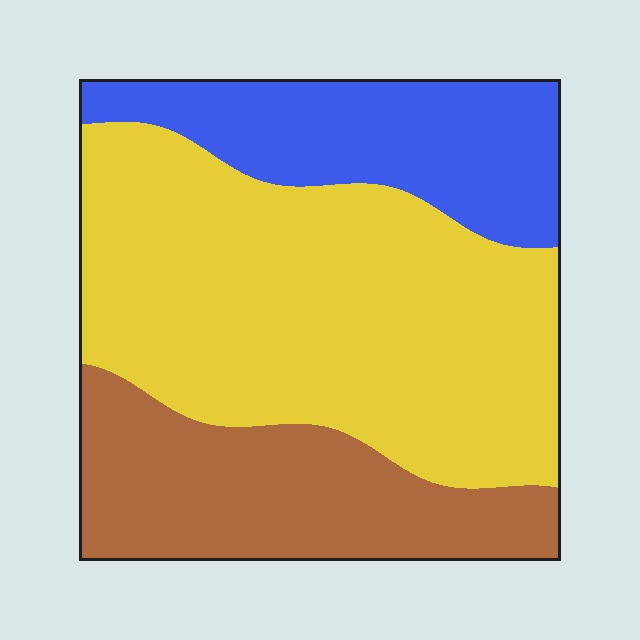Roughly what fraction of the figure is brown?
Brown covers 25% of the figure.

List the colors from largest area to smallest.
From largest to smallest: yellow, brown, blue.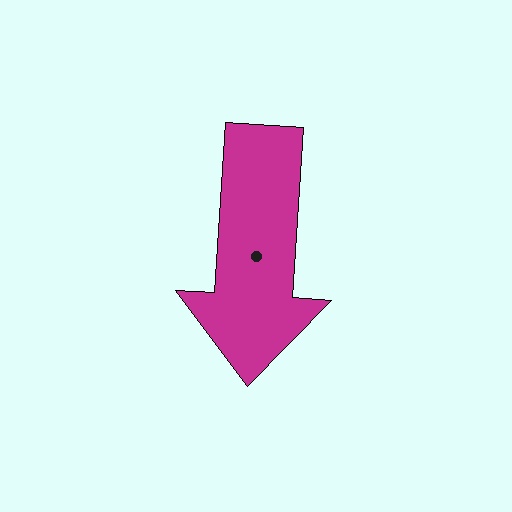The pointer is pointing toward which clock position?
Roughly 6 o'clock.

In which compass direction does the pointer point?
South.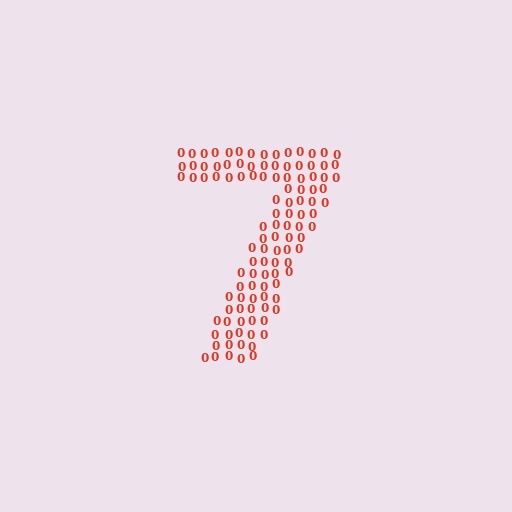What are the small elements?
The small elements are digit 0's.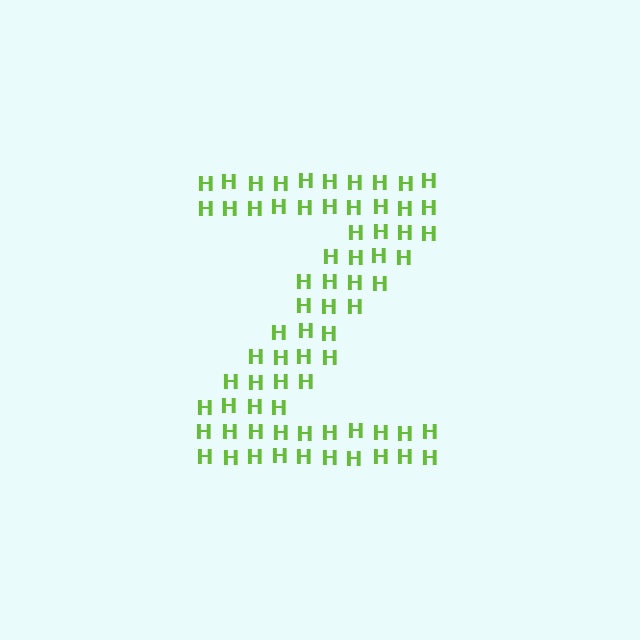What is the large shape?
The large shape is the letter Z.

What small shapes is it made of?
It is made of small letter H's.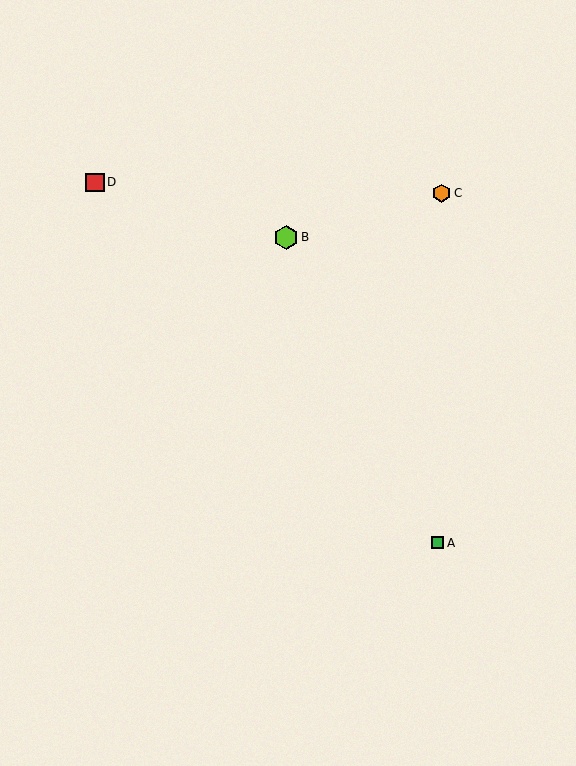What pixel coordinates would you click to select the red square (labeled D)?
Click at (95, 182) to select the red square D.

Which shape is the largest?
The lime hexagon (labeled B) is the largest.